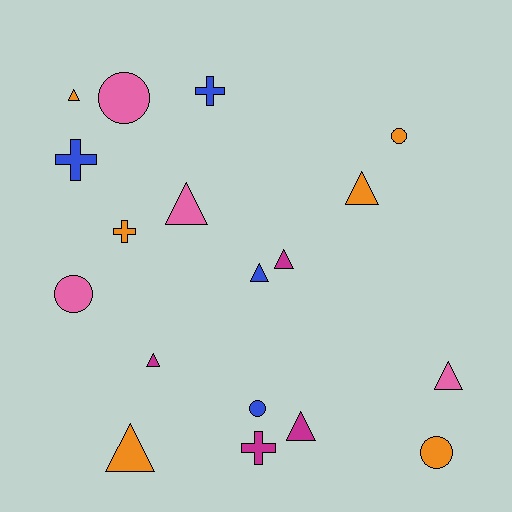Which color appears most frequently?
Orange, with 6 objects.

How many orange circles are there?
There are 2 orange circles.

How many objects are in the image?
There are 18 objects.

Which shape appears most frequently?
Triangle, with 9 objects.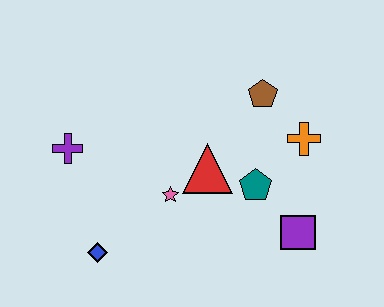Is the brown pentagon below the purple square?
No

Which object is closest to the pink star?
The red triangle is closest to the pink star.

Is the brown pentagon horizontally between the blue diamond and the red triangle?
No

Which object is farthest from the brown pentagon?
The blue diamond is farthest from the brown pentagon.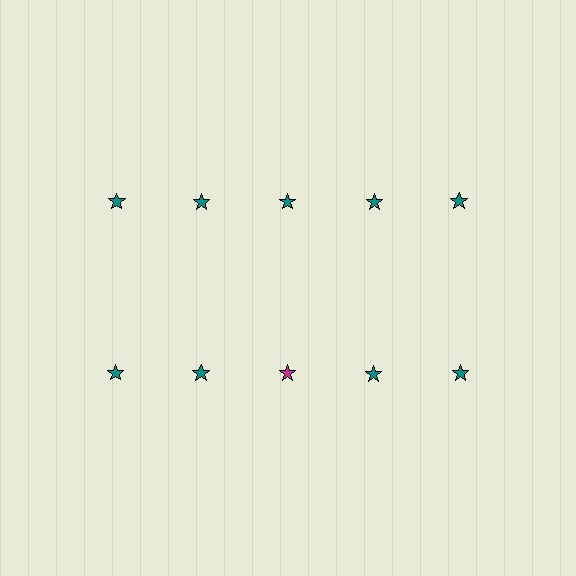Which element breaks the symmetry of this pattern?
The magenta star in the second row, center column breaks the symmetry. All other shapes are teal stars.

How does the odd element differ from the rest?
It has a different color: magenta instead of teal.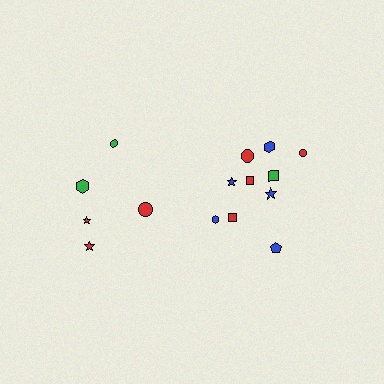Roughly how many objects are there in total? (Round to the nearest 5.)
Roughly 15 objects in total.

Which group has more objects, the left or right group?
The right group.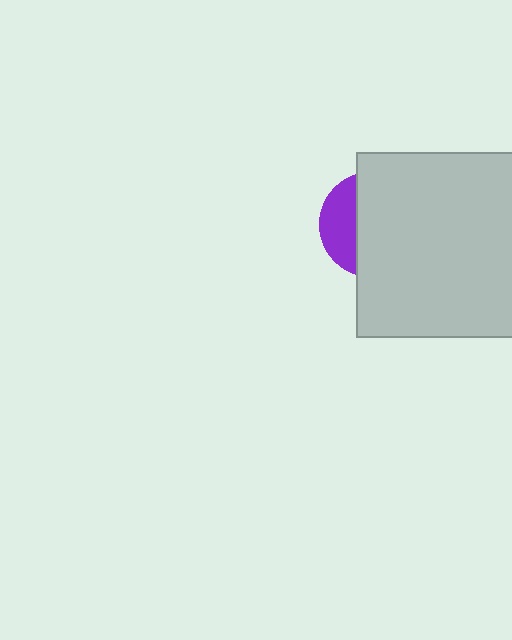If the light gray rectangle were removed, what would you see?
You would see the complete purple circle.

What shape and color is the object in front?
The object in front is a light gray rectangle.